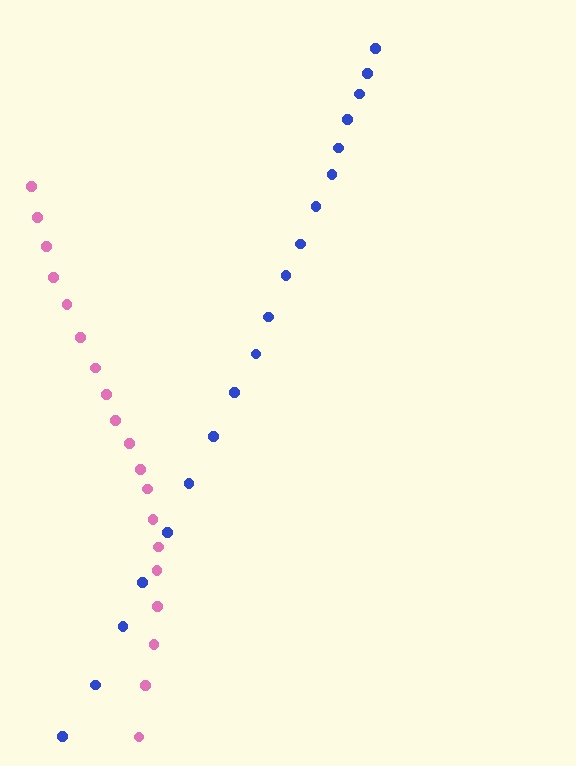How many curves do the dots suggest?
There are 2 distinct paths.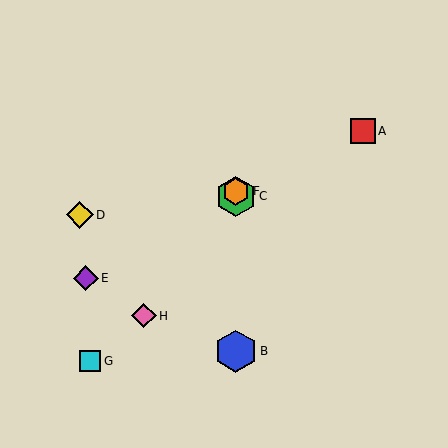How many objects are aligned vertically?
3 objects (B, C, F) are aligned vertically.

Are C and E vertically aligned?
No, C is at x≈236 and E is at x≈86.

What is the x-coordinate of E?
Object E is at x≈86.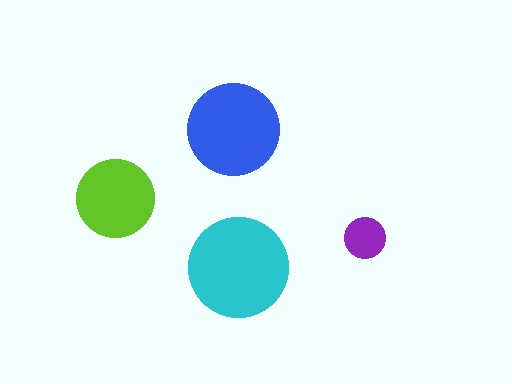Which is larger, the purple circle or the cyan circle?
The cyan one.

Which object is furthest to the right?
The purple circle is rightmost.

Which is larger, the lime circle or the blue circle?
The blue one.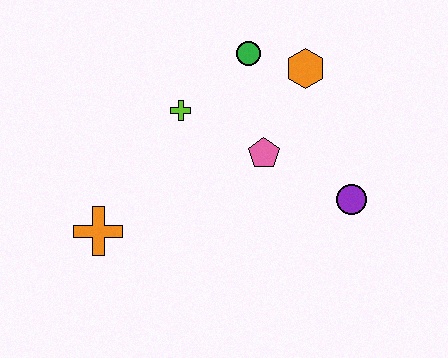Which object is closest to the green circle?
The orange hexagon is closest to the green circle.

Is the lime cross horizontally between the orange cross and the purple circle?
Yes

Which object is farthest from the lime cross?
The purple circle is farthest from the lime cross.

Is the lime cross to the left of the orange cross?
No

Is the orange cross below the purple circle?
Yes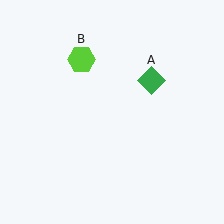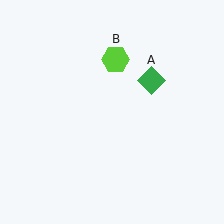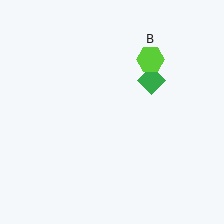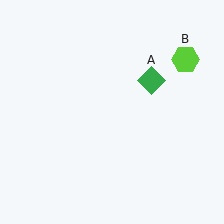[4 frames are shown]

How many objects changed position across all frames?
1 object changed position: lime hexagon (object B).